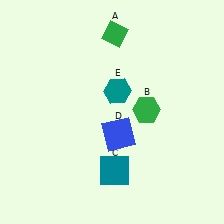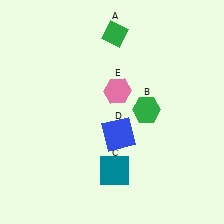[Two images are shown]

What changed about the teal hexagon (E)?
In Image 1, E is teal. In Image 2, it changed to pink.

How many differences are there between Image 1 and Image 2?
There is 1 difference between the two images.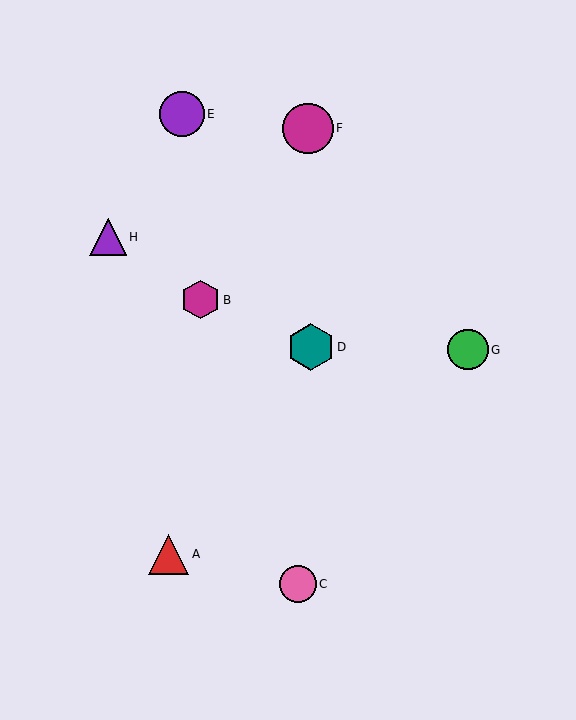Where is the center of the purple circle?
The center of the purple circle is at (182, 114).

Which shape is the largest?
The magenta circle (labeled F) is the largest.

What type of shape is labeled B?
Shape B is a magenta hexagon.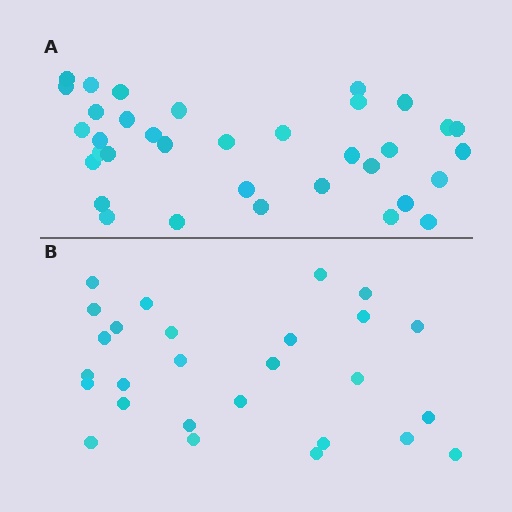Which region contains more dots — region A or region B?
Region A (the top region) has more dots.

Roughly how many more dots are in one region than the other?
Region A has roughly 8 or so more dots than region B.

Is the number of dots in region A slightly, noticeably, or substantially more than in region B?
Region A has noticeably more, but not dramatically so. The ratio is roughly 1.3 to 1.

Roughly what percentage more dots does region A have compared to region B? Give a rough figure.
About 30% more.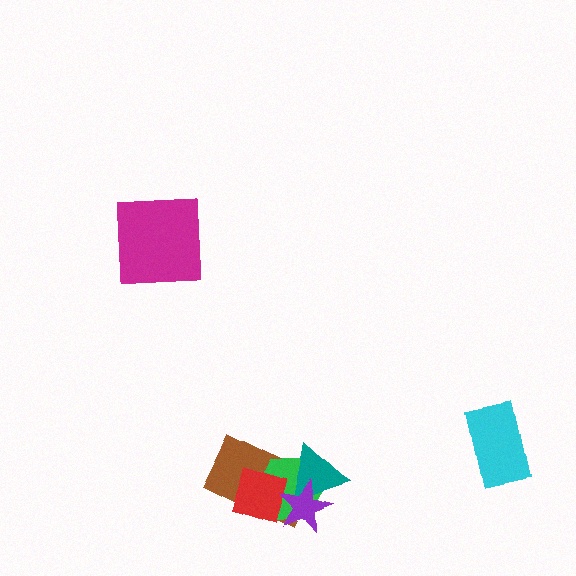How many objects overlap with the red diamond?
3 objects overlap with the red diamond.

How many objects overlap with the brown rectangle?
4 objects overlap with the brown rectangle.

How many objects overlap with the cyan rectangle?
0 objects overlap with the cyan rectangle.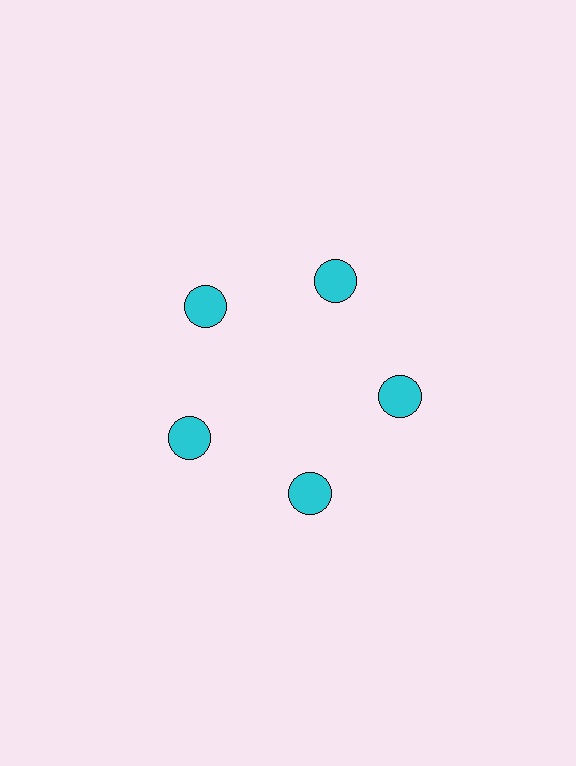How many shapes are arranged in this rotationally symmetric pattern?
There are 5 shapes, arranged in 5 groups of 1.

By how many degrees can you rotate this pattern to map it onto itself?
The pattern maps onto itself every 72 degrees of rotation.